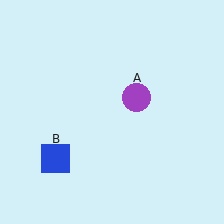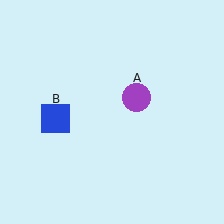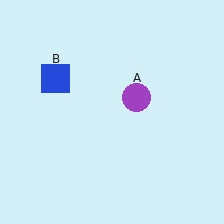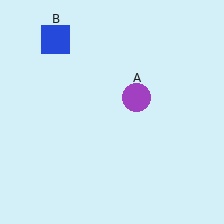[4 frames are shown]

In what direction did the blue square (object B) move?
The blue square (object B) moved up.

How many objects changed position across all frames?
1 object changed position: blue square (object B).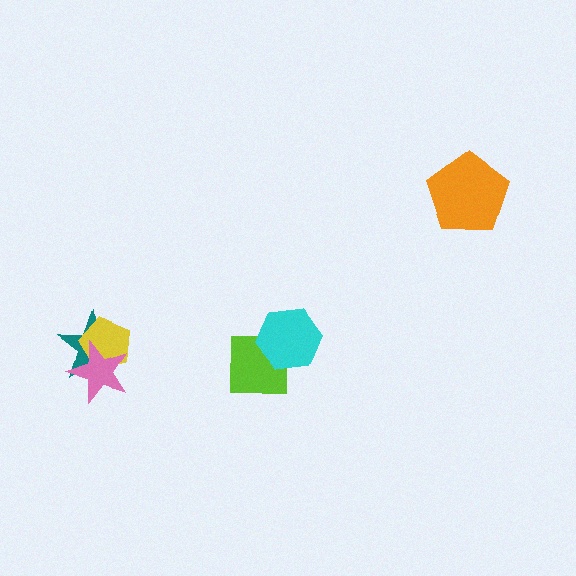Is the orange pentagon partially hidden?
No, no other shape covers it.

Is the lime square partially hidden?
Yes, it is partially covered by another shape.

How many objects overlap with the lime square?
1 object overlaps with the lime square.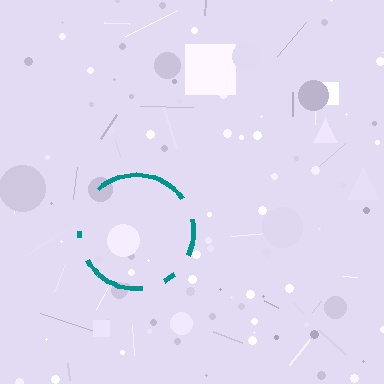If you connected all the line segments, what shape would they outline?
They would outline a circle.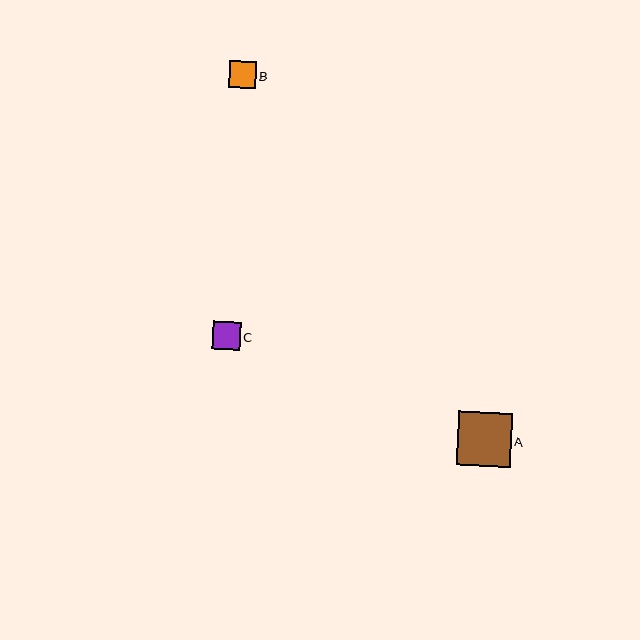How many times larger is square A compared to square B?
Square A is approximately 2.0 times the size of square B.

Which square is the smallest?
Square B is the smallest with a size of approximately 27 pixels.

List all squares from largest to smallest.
From largest to smallest: A, C, B.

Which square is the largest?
Square A is the largest with a size of approximately 54 pixels.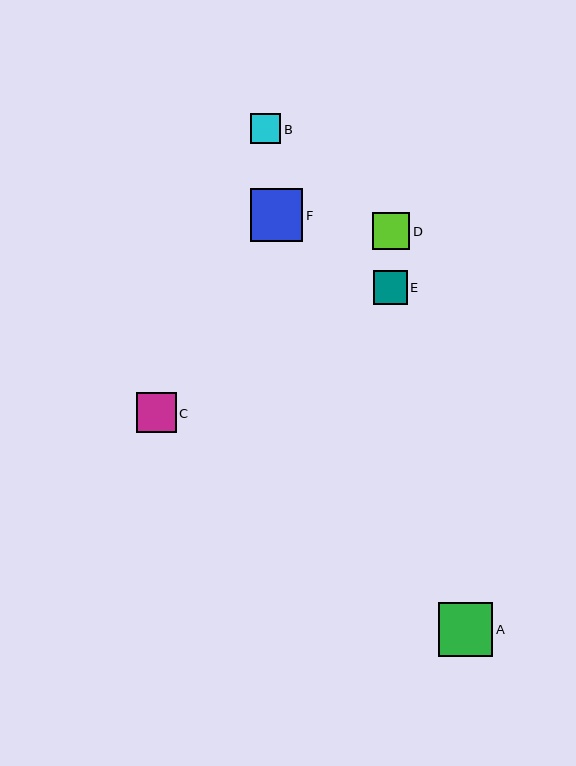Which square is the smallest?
Square B is the smallest with a size of approximately 30 pixels.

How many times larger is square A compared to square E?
Square A is approximately 1.6 times the size of square E.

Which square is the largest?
Square A is the largest with a size of approximately 54 pixels.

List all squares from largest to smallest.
From largest to smallest: A, F, C, D, E, B.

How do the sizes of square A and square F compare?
Square A and square F are approximately the same size.